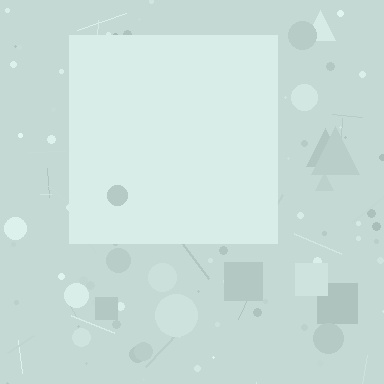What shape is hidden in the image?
A square is hidden in the image.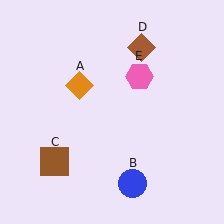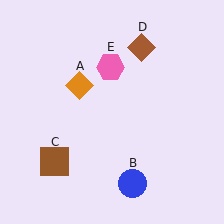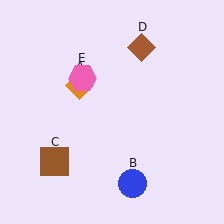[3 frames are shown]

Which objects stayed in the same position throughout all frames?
Orange diamond (object A) and blue circle (object B) and brown square (object C) and brown diamond (object D) remained stationary.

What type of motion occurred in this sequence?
The pink hexagon (object E) rotated counterclockwise around the center of the scene.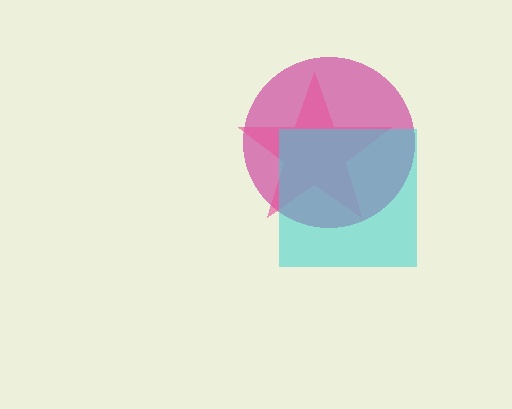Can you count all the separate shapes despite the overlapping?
Yes, there are 3 separate shapes.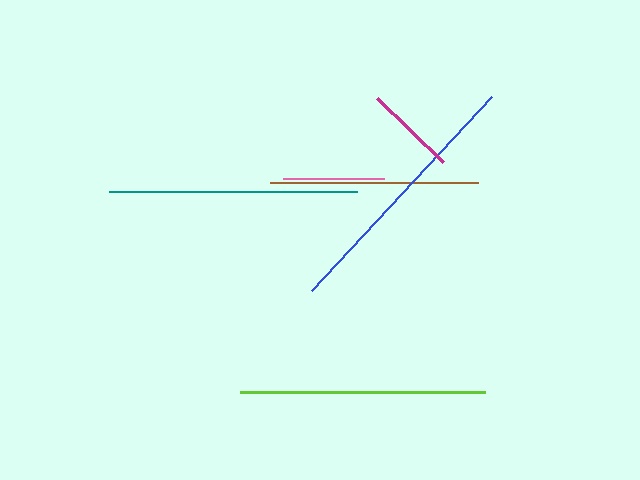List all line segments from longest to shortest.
From longest to shortest: blue, teal, lime, brown, pink, magenta.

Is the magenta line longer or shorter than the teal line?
The teal line is longer than the magenta line.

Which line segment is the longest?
The blue line is the longest at approximately 265 pixels.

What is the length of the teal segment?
The teal segment is approximately 248 pixels long.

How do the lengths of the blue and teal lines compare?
The blue and teal lines are approximately the same length.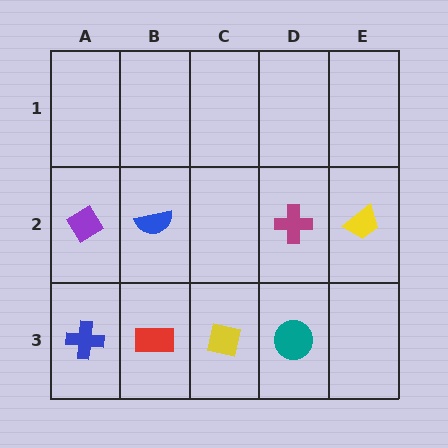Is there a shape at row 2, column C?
No, that cell is empty.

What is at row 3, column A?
A blue cross.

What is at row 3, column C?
A yellow square.